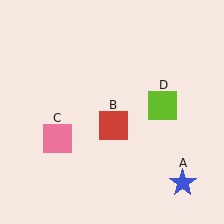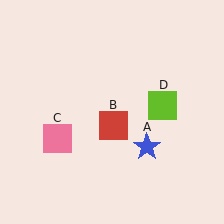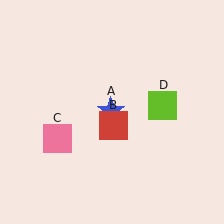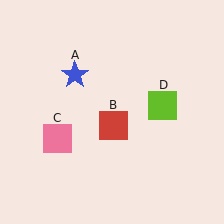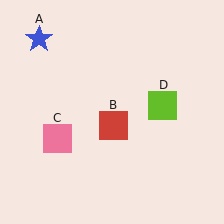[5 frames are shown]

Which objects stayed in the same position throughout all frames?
Red square (object B) and pink square (object C) and lime square (object D) remained stationary.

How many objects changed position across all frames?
1 object changed position: blue star (object A).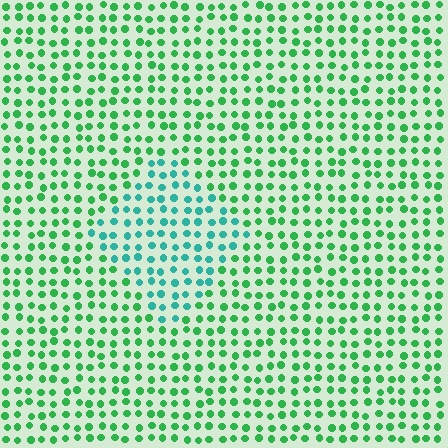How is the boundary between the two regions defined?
The boundary is defined purely by a slight shift in hue (about 39 degrees). Spacing, size, and orientation are identical on both sides.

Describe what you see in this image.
The image is filled with small green elements in a uniform arrangement. A diamond-shaped region is visible where the elements are tinted to a slightly different hue, forming a subtle color boundary.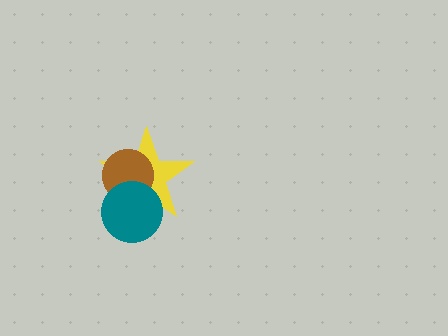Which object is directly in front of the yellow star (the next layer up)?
The brown circle is directly in front of the yellow star.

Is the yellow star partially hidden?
Yes, it is partially covered by another shape.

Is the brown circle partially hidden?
Yes, it is partially covered by another shape.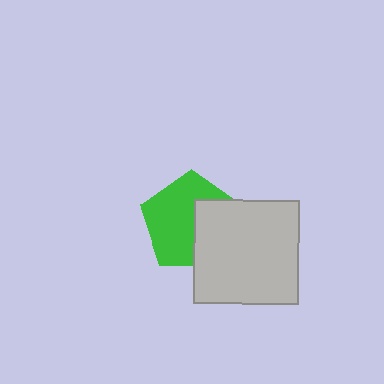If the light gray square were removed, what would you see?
You would see the complete green pentagon.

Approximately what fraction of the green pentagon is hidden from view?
Roughly 39% of the green pentagon is hidden behind the light gray square.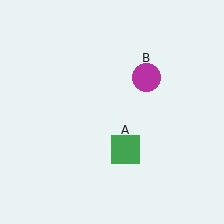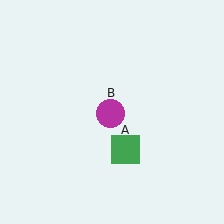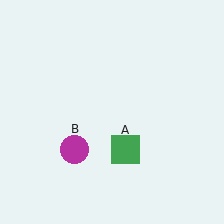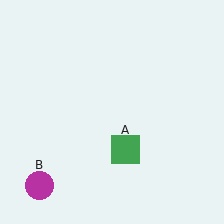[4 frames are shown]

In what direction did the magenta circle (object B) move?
The magenta circle (object B) moved down and to the left.